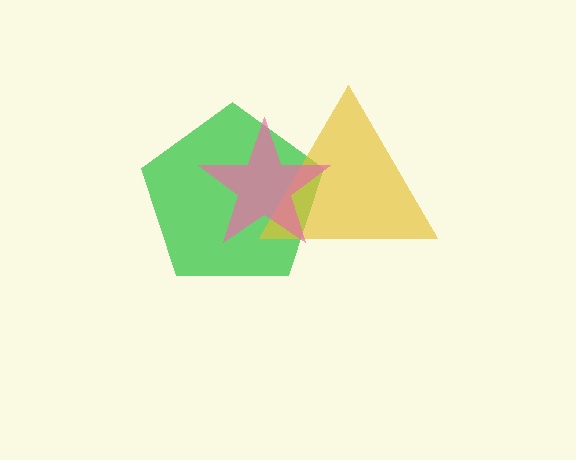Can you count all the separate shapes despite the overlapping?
Yes, there are 3 separate shapes.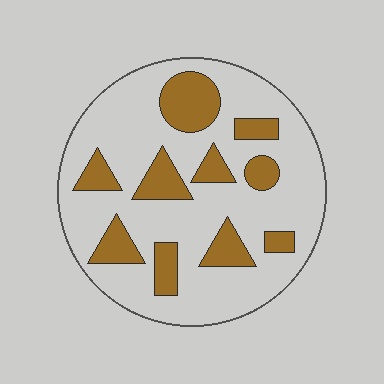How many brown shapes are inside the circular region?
10.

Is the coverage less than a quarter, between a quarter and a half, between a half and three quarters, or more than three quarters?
Less than a quarter.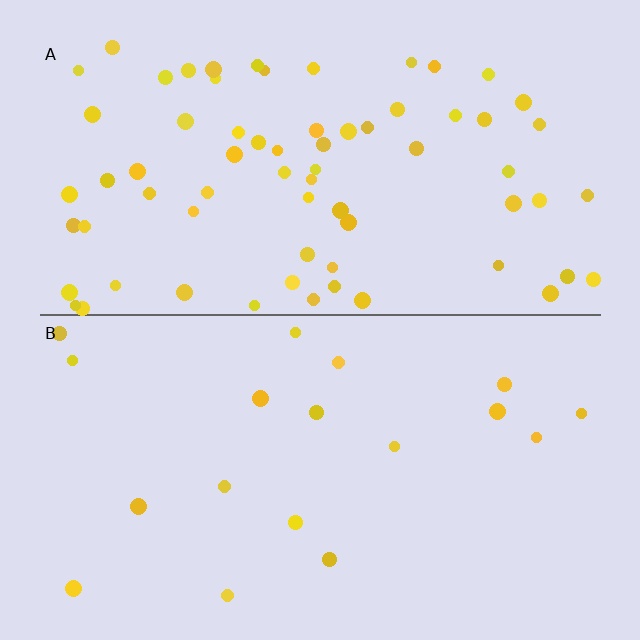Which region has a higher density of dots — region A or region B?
A (the top).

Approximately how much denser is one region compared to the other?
Approximately 3.8× — region A over region B.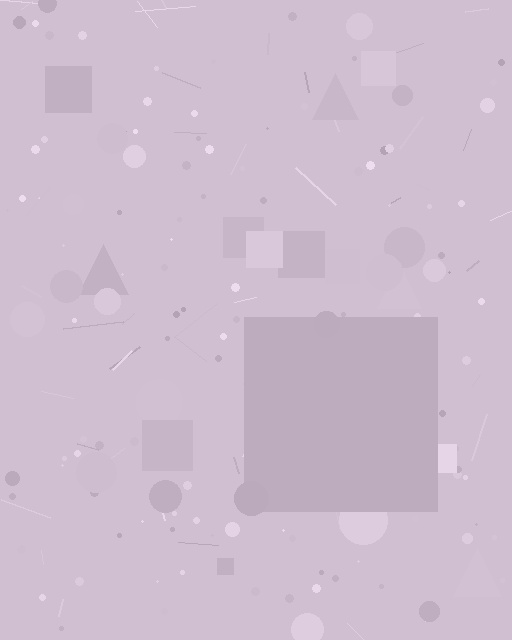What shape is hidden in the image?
A square is hidden in the image.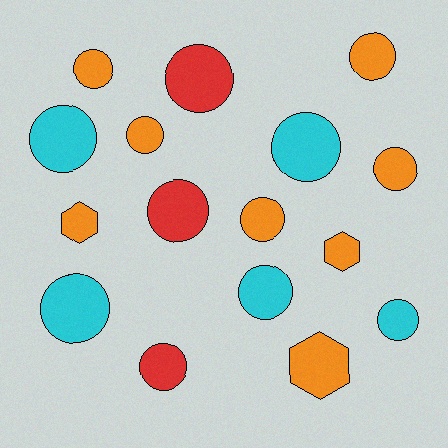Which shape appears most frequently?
Circle, with 13 objects.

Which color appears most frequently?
Orange, with 8 objects.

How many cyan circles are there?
There are 5 cyan circles.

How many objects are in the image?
There are 16 objects.